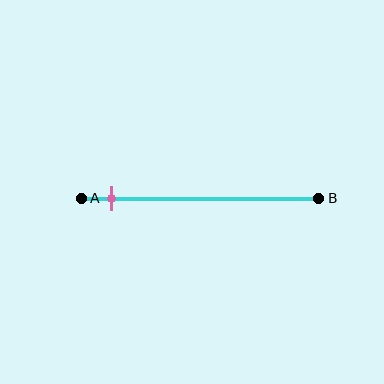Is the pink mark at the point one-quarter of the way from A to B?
No, the mark is at about 15% from A, not at the 25% one-quarter point.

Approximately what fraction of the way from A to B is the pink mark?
The pink mark is approximately 15% of the way from A to B.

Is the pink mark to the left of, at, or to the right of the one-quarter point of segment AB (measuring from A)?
The pink mark is to the left of the one-quarter point of segment AB.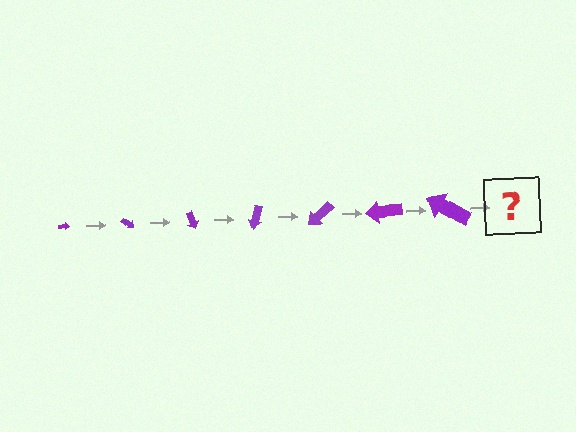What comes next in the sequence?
The next element should be an arrow, larger than the previous one and rotated 245 degrees from the start.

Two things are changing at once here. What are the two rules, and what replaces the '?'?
The two rules are that the arrow grows larger each step and it rotates 35 degrees each step. The '?' should be an arrow, larger than the previous one and rotated 245 degrees from the start.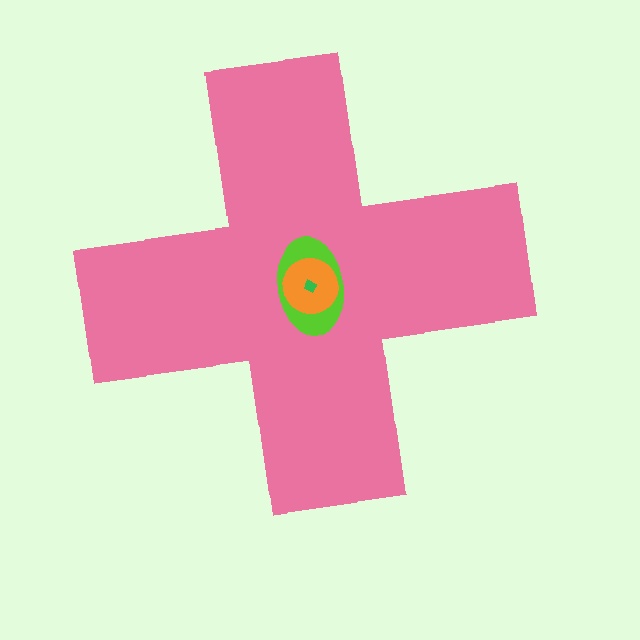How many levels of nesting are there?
4.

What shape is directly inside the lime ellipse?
The orange circle.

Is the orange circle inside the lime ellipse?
Yes.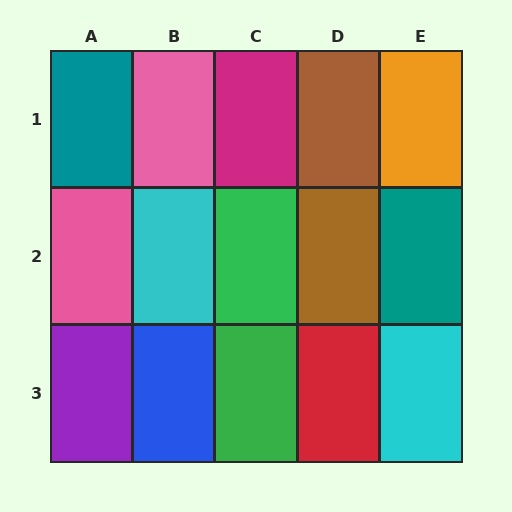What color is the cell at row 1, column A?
Teal.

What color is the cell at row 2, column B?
Cyan.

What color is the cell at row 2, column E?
Teal.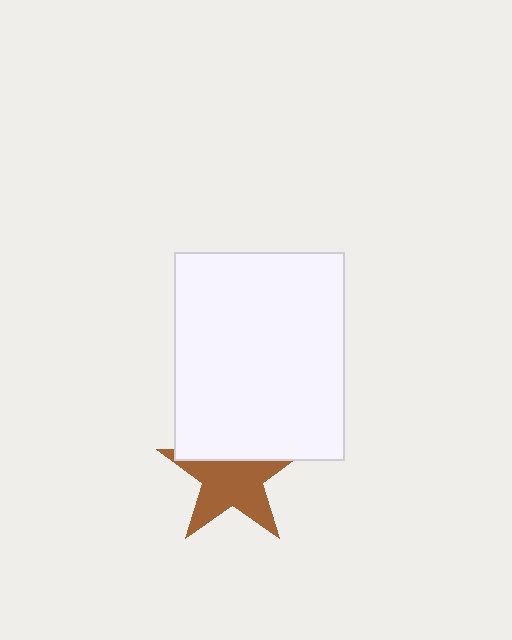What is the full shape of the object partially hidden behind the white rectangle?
The partially hidden object is a brown star.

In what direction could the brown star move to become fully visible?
The brown star could move down. That would shift it out from behind the white rectangle entirely.